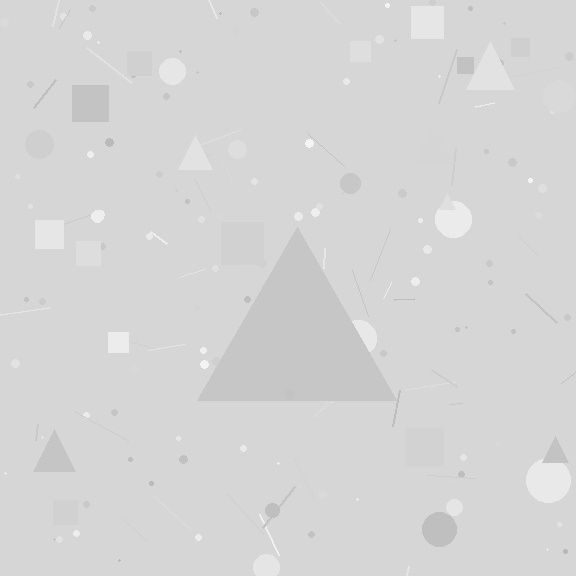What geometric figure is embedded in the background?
A triangle is embedded in the background.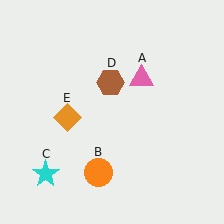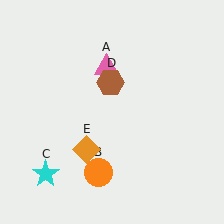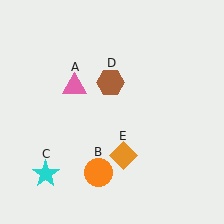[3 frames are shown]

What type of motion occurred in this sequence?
The pink triangle (object A), orange diamond (object E) rotated counterclockwise around the center of the scene.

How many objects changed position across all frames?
2 objects changed position: pink triangle (object A), orange diamond (object E).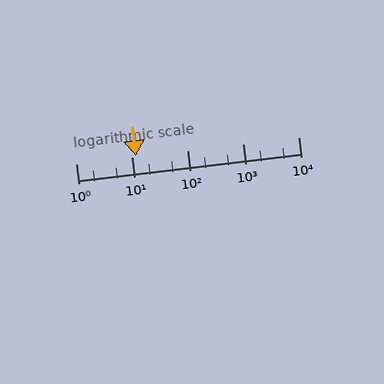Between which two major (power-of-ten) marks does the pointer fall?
The pointer is between 10 and 100.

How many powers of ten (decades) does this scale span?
The scale spans 4 decades, from 1 to 10000.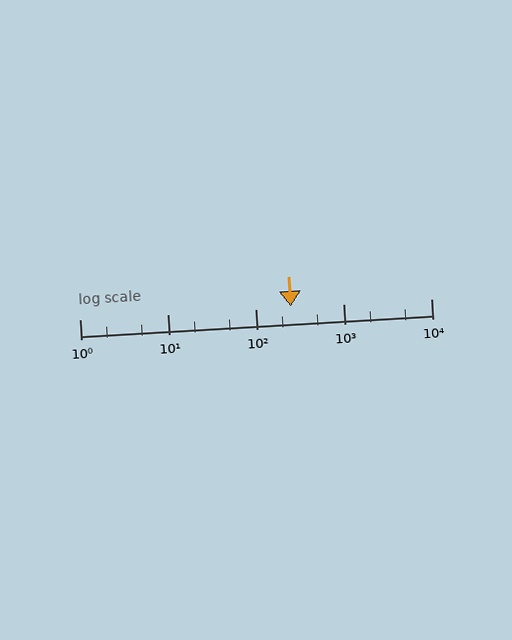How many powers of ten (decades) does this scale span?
The scale spans 4 decades, from 1 to 10000.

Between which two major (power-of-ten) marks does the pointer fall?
The pointer is between 100 and 1000.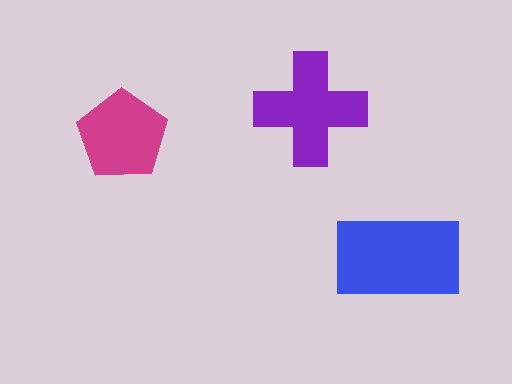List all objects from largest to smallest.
The blue rectangle, the purple cross, the magenta pentagon.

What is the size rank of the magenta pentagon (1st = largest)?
3rd.